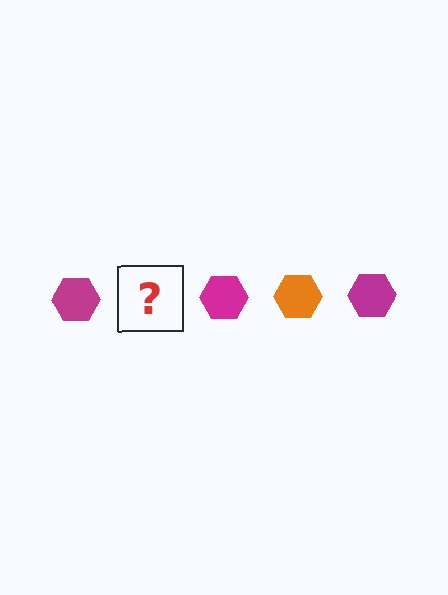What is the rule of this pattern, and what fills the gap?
The rule is that the pattern cycles through magenta, orange hexagons. The gap should be filled with an orange hexagon.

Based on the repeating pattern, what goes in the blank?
The blank should be an orange hexagon.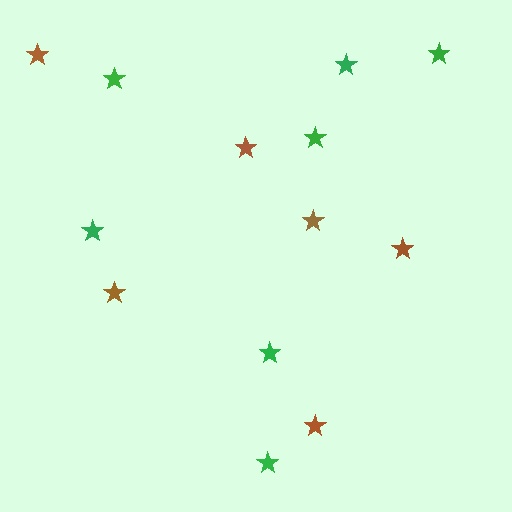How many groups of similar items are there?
There are 2 groups: one group of green stars (7) and one group of brown stars (6).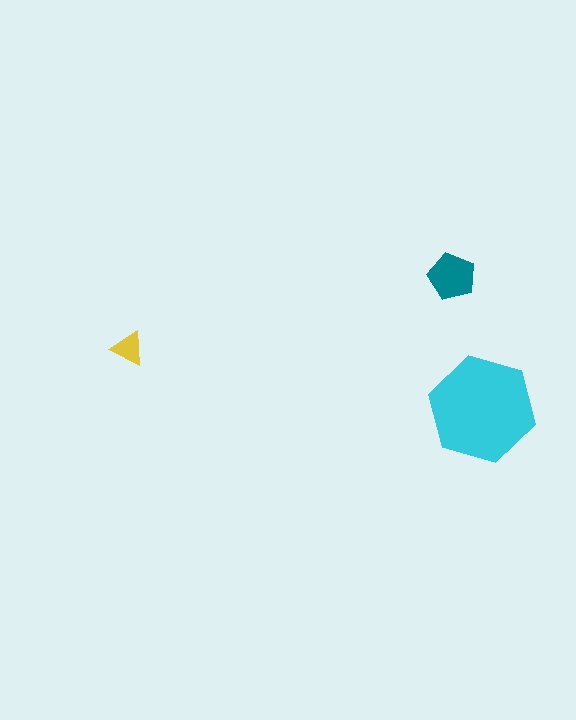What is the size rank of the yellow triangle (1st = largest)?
3rd.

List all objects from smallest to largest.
The yellow triangle, the teal pentagon, the cyan hexagon.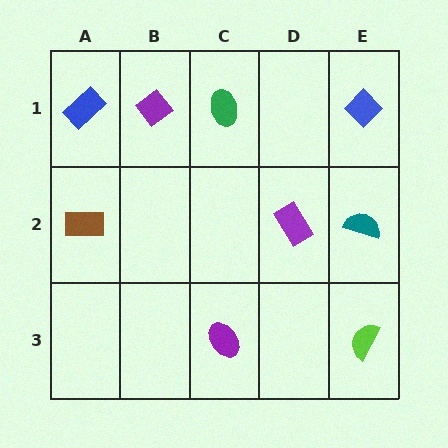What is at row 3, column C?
A purple ellipse.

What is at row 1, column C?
A green ellipse.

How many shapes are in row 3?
2 shapes.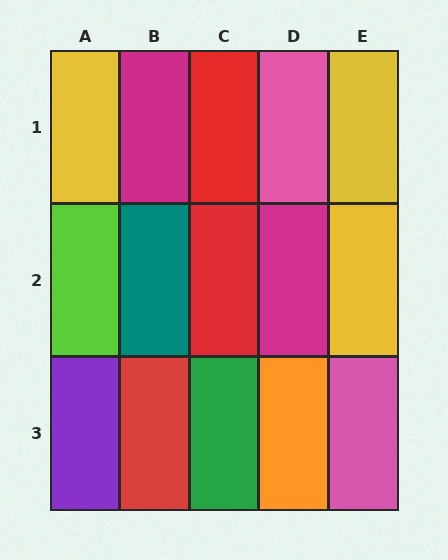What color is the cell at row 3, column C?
Green.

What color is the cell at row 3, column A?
Purple.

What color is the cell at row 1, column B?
Magenta.